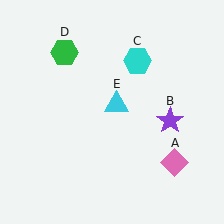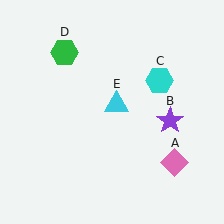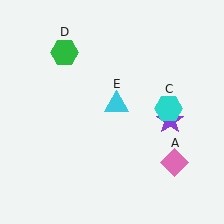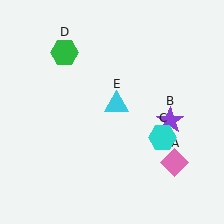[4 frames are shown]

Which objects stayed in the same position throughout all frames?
Pink diamond (object A) and purple star (object B) and green hexagon (object D) and cyan triangle (object E) remained stationary.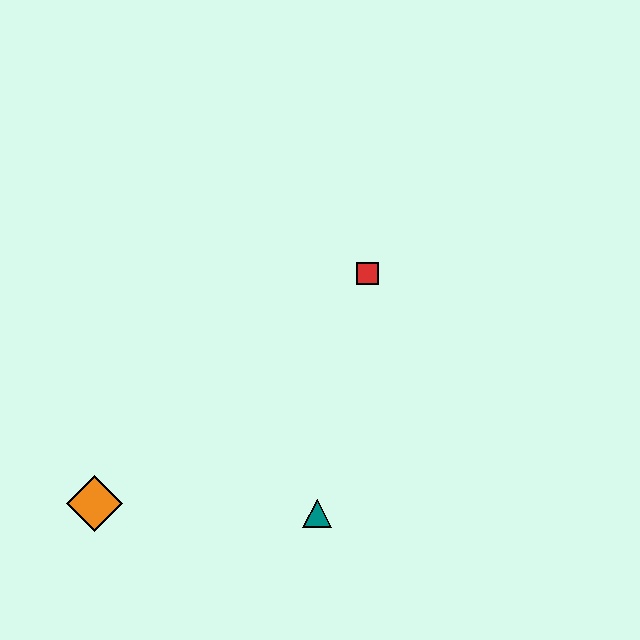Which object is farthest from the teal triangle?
The red square is farthest from the teal triangle.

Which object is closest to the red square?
The teal triangle is closest to the red square.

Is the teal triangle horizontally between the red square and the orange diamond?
Yes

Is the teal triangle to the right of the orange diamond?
Yes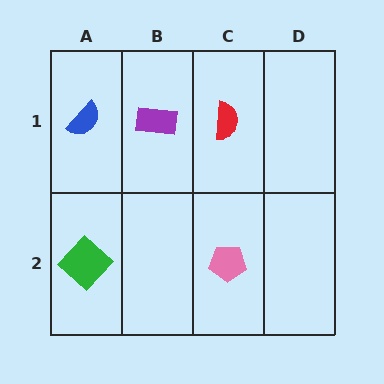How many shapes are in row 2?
2 shapes.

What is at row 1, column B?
A purple rectangle.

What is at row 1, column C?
A red semicircle.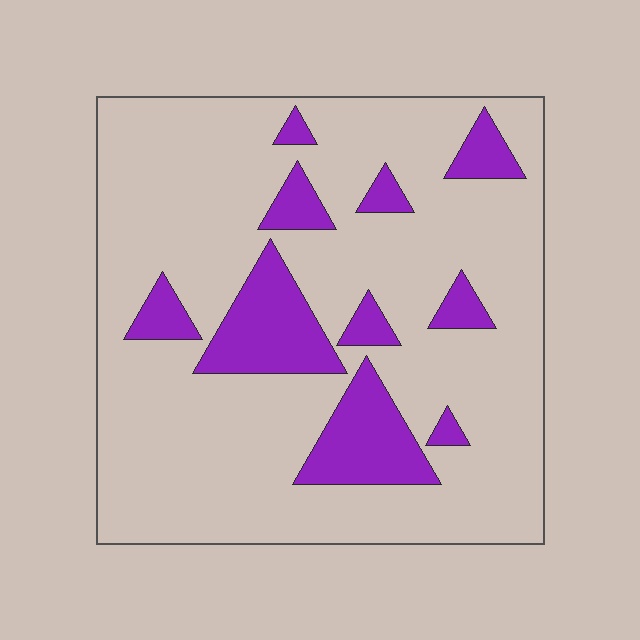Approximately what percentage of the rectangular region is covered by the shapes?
Approximately 20%.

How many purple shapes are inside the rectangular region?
10.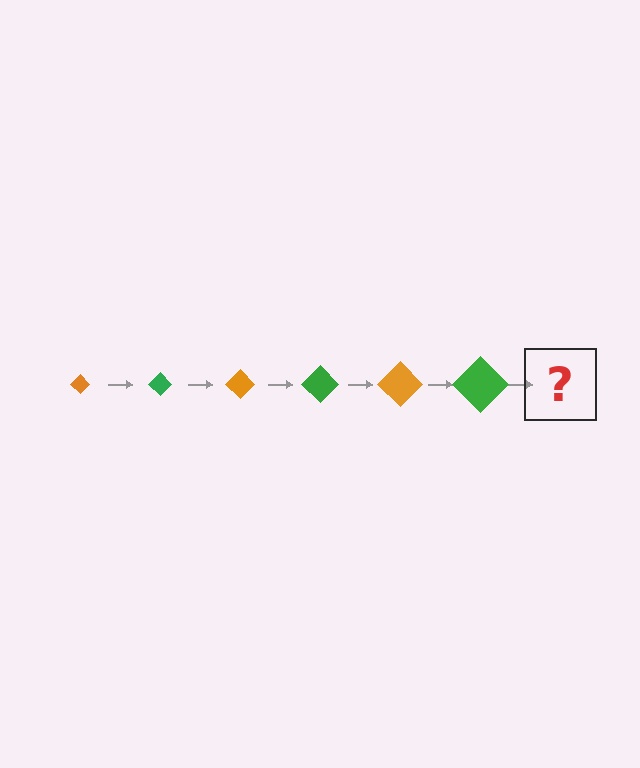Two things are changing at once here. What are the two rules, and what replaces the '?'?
The two rules are that the diamond grows larger each step and the color cycles through orange and green. The '?' should be an orange diamond, larger than the previous one.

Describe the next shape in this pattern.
It should be an orange diamond, larger than the previous one.